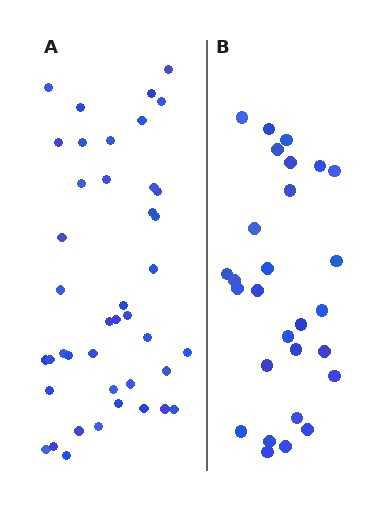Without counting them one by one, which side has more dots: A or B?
Region A (the left region) has more dots.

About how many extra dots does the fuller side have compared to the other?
Region A has approximately 15 more dots than region B.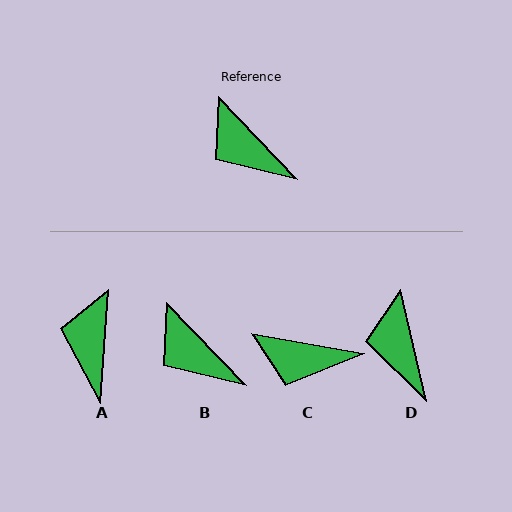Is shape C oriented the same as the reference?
No, it is off by about 36 degrees.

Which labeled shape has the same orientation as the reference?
B.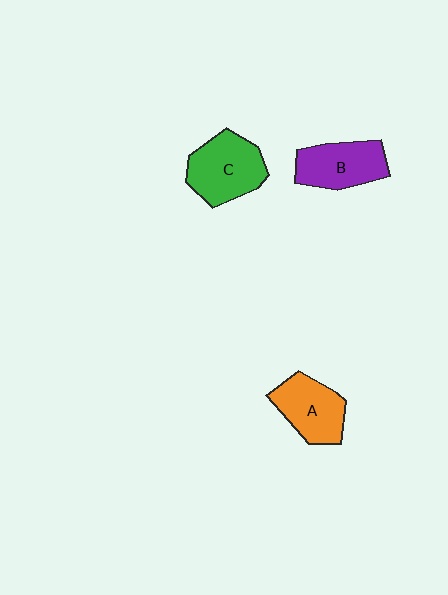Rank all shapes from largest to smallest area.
From largest to smallest: C (green), B (purple), A (orange).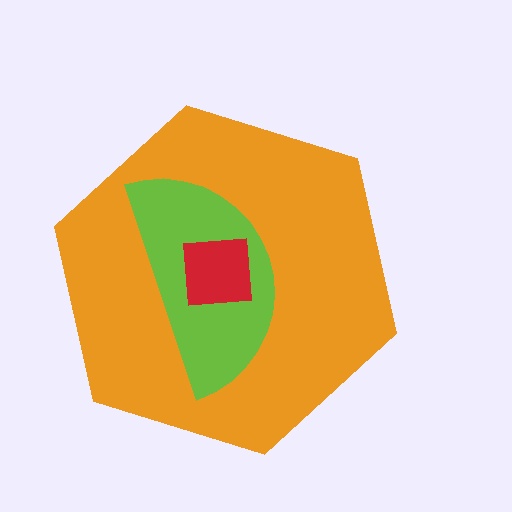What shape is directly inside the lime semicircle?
The red square.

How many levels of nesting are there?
3.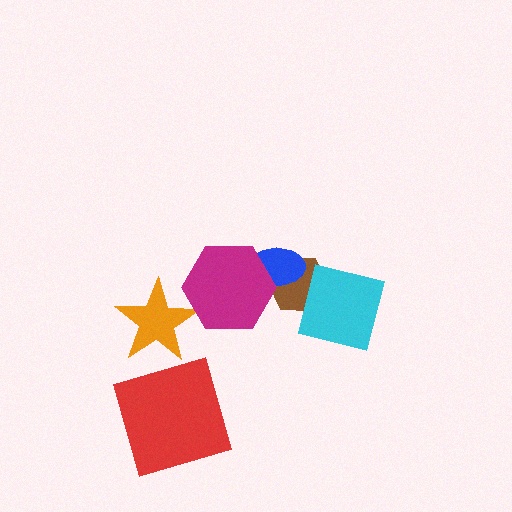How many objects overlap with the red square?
0 objects overlap with the red square.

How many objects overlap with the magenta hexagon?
3 objects overlap with the magenta hexagon.